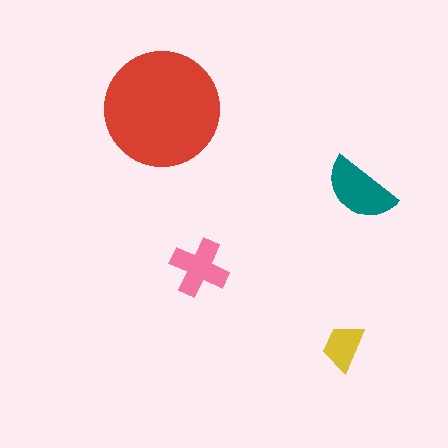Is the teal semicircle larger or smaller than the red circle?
Smaller.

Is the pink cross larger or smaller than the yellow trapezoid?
Larger.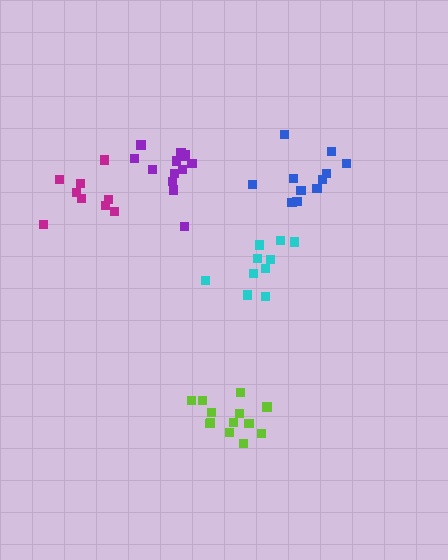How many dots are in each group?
Group 1: 9 dots, Group 2: 11 dots, Group 3: 13 dots, Group 4: 13 dots, Group 5: 10 dots (56 total).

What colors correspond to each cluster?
The clusters are colored: magenta, blue, lime, purple, cyan.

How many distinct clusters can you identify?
There are 5 distinct clusters.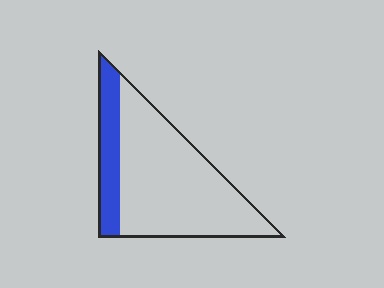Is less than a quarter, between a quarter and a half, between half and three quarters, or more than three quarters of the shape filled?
Less than a quarter.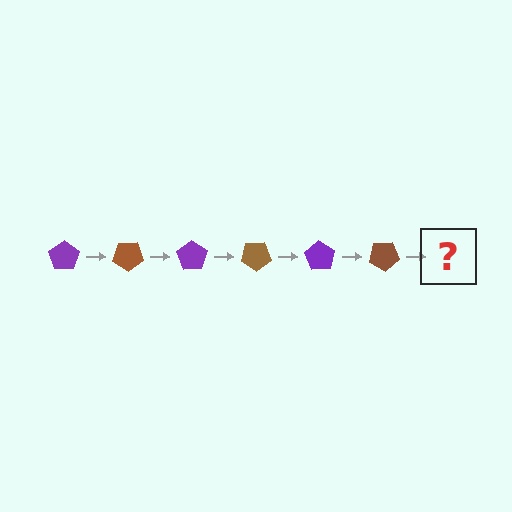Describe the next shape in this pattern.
It should be a purple pentagon, rotated 210 degrees from the start.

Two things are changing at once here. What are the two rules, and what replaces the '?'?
The two rules are that it rotates 35 degrees each step and the color cycles through purple and brown. The '?' should be a purple pentagon, rotated 210 degrees from the start.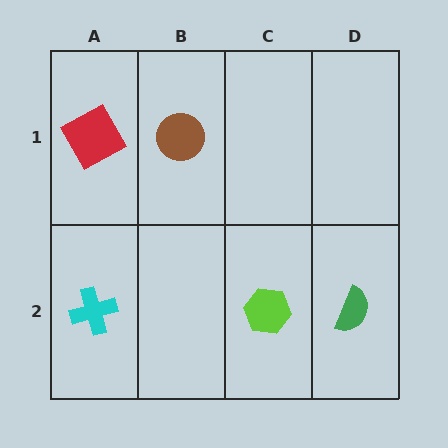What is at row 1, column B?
A brown circle.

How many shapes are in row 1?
2 shapes.